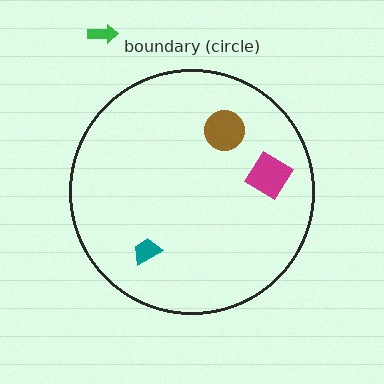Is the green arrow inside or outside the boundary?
Outside.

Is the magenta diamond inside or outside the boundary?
Inside.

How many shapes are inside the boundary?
3 inside, 1 outside.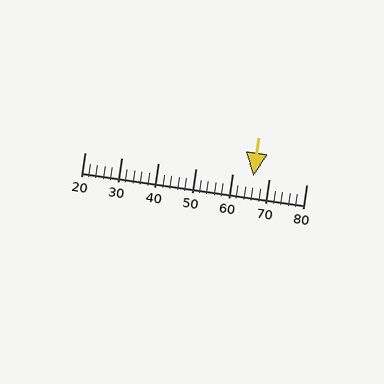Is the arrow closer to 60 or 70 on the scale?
The arrow is closer to 70.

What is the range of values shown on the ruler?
The ruler shows values from 20 to 80.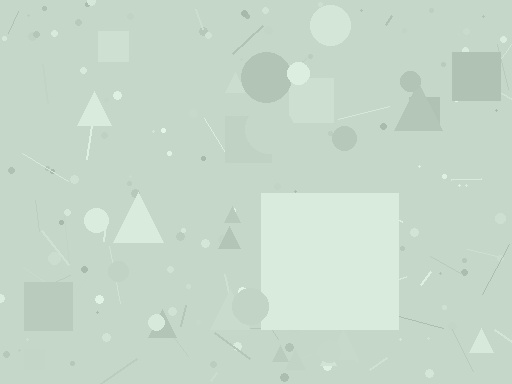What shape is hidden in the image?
A square is hidden in the image.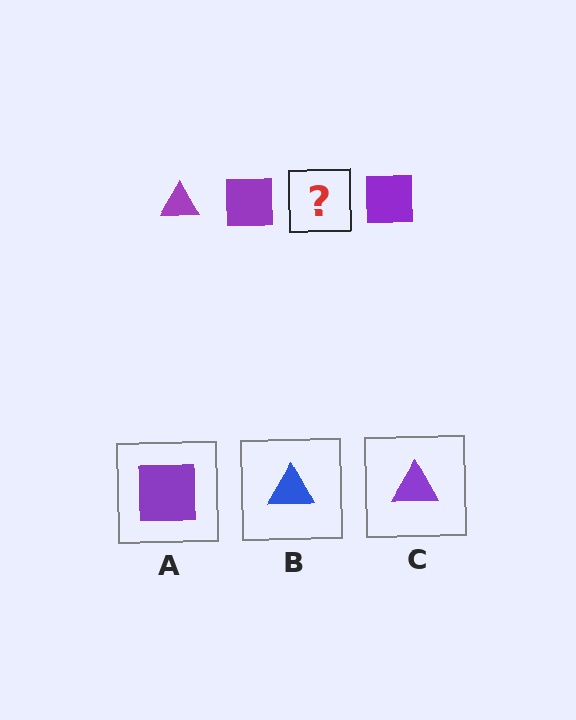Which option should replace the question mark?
Option C.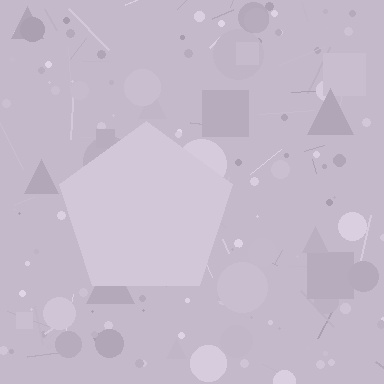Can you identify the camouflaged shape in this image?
The camouflaged shape is a pentagon.